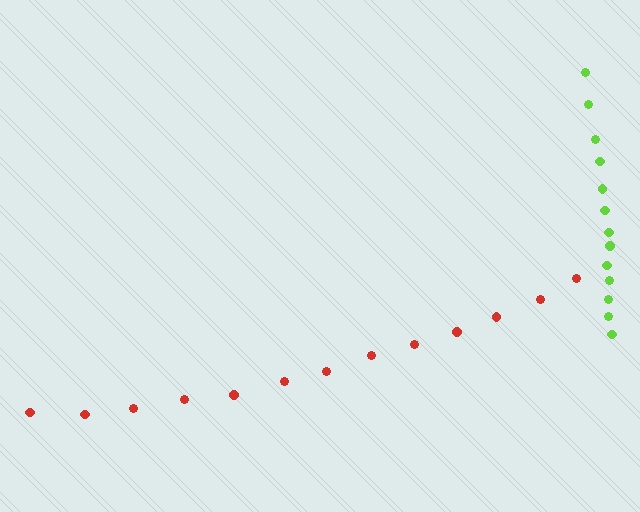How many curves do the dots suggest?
There are 2 distinct paths.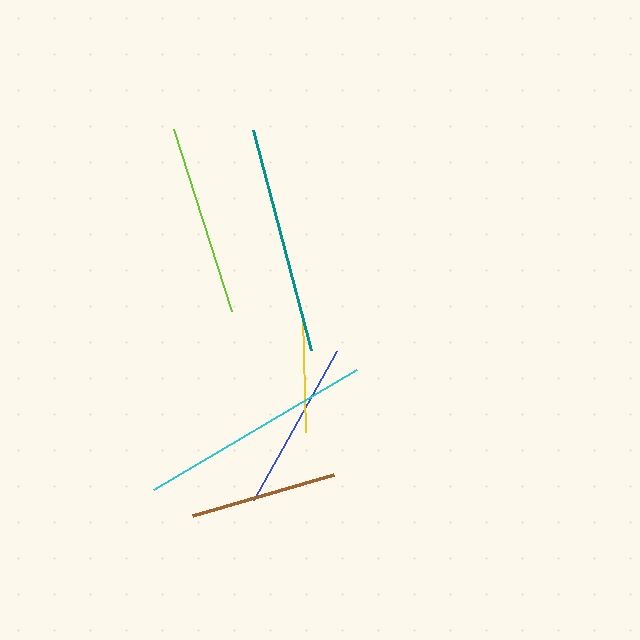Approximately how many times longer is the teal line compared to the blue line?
The teal line is approximately 1.3 times the length of the blue line.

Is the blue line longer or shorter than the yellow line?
The blue line is longer than the yellow line.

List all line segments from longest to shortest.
From longest to shortest: cyan, teal, lime, blue, brown, yellow.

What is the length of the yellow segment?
The yellow segment is approximately 116 pixels long.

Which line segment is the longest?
The cyan line is the longest at approximately 236 pixels.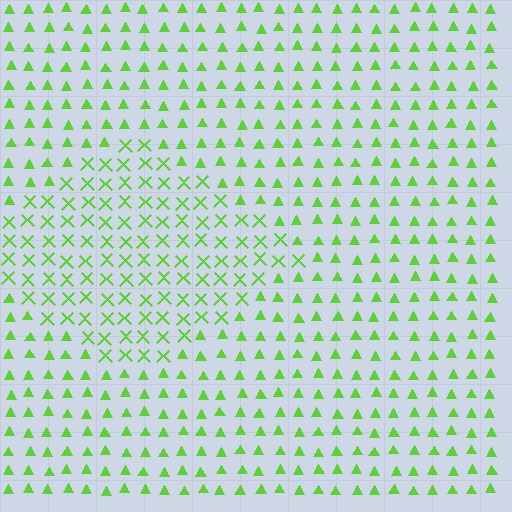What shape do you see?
I see a diamond.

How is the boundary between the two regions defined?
The boundary is defined by a change in element shape: X marks inside vs. triangles outside. All elements share the same color and spacing.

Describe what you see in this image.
The image is filled with small lime elements arranged in a uniform grid. A diamond-shaped region contains X marks, while the surrounding area contains triangles. The boundary is defined purely by the change in element shape.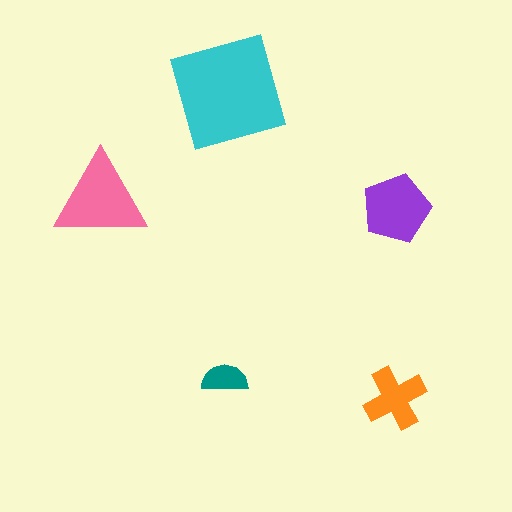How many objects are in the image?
There are 5 objects in the image.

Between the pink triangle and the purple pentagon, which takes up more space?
The pink triangle.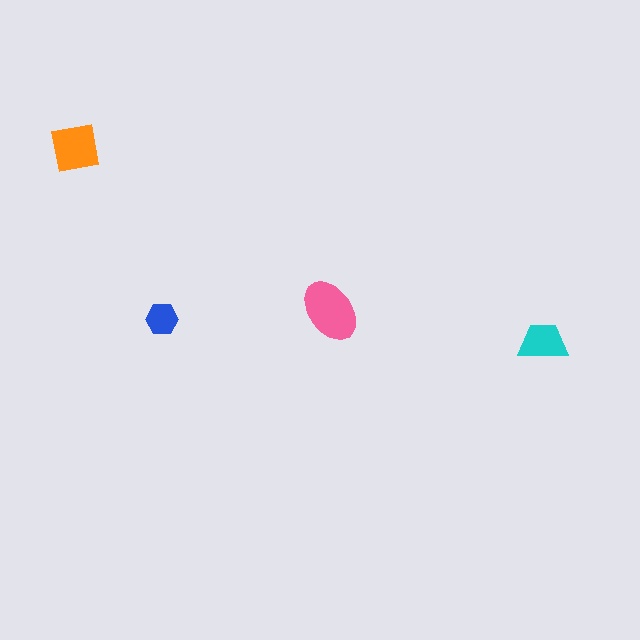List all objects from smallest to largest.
The blue hexagon, the cyan trapezoid, the orange square, the pink ellipse.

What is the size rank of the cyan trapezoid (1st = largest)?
3rd.